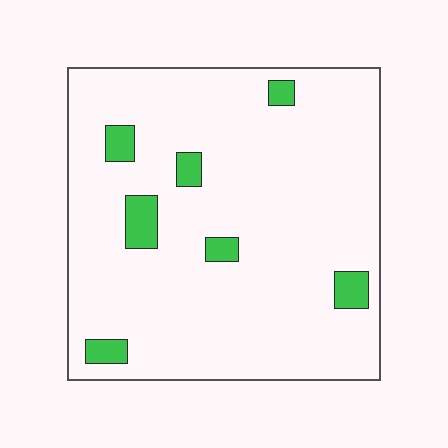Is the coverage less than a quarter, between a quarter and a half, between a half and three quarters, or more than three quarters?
Less than a quarter.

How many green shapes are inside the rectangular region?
7.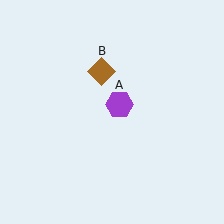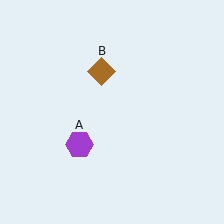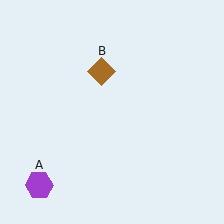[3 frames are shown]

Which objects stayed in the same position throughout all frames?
Brown diamond (object B) remained stationary.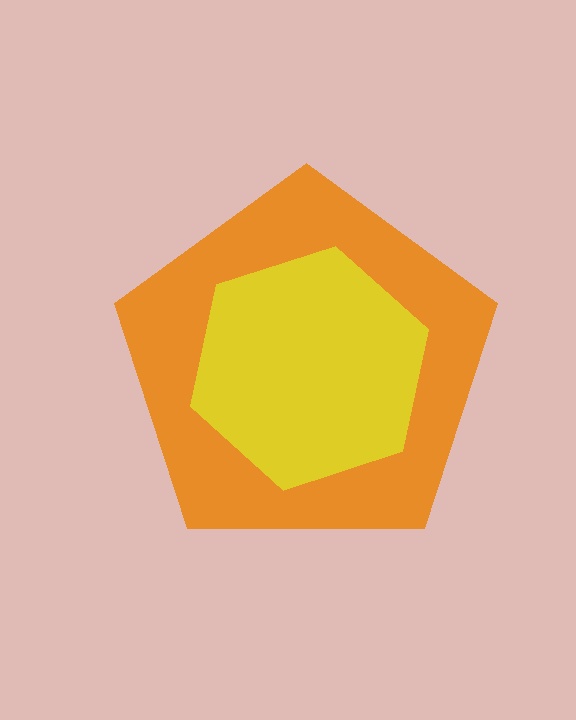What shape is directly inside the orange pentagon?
The yellow hexagon.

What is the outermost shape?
The orange pentagon.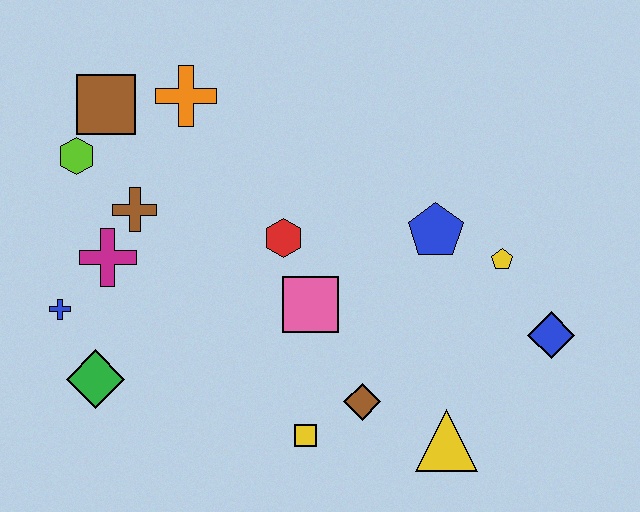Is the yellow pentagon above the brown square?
No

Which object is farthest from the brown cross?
The blue diamond is farthest from the brown cross.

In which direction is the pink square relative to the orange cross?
The pink square is below the orange cross.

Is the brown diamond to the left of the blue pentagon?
Yes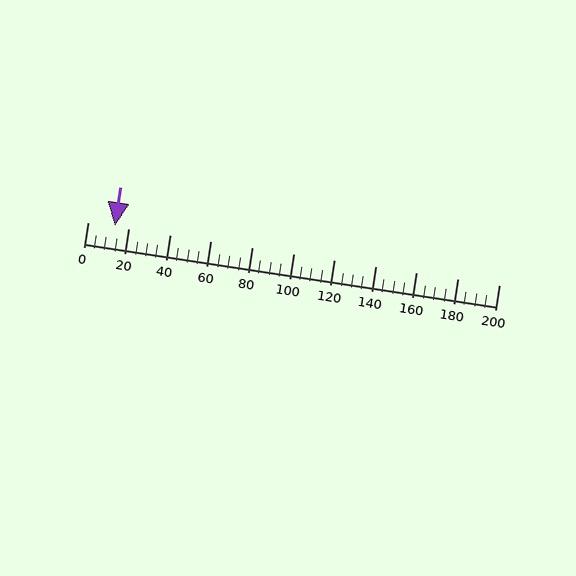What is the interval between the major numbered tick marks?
The major tick marks are spaced 20 units apart.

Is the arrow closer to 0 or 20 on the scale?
The arrow is closer to 20.